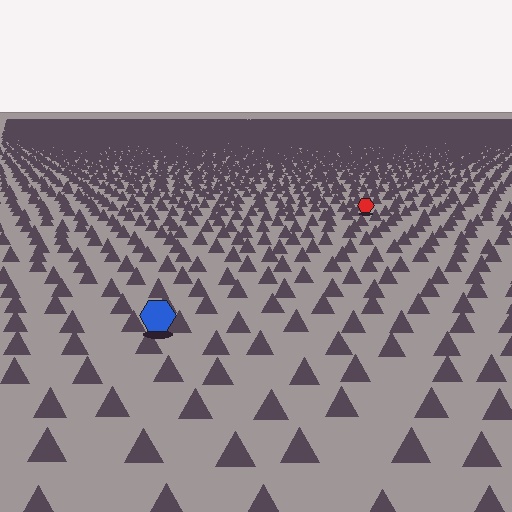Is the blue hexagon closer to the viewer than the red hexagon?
Yes. The blue hexagon is closer — you can tell from the texture gradient: the ground texture is coarser near it.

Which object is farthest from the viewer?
The red hexagon is farthest from the viewer. It appears smaller and the ground texture around it is denser.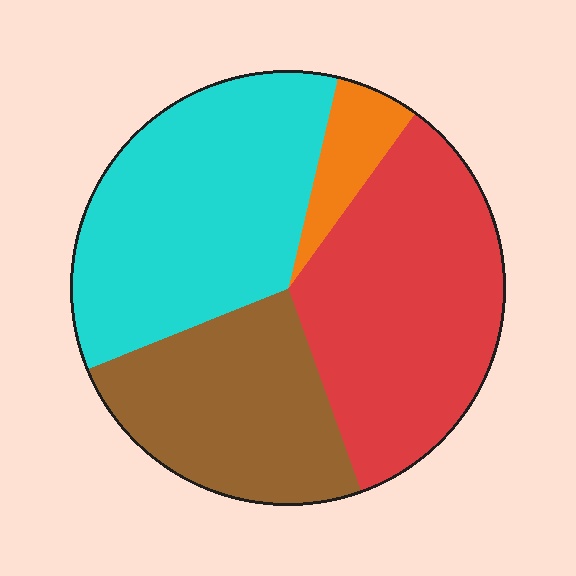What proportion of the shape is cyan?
Cyan covers 35% of the shape.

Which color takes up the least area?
Orange, at roughly 5%.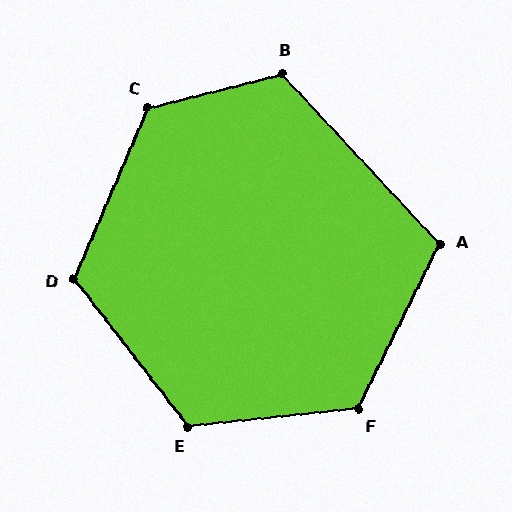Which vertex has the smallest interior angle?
A, at approximately 111 degrees.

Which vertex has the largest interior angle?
C, at approximately 127 degrees.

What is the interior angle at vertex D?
Approximately 119 degrees (obtuse).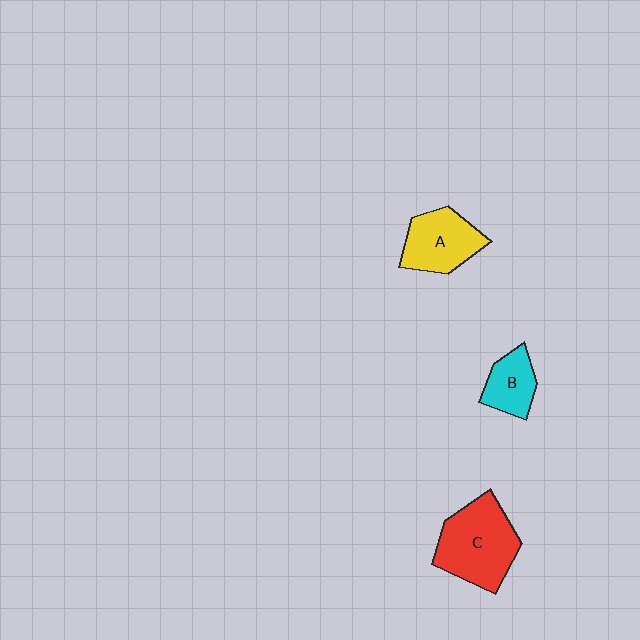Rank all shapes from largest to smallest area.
From largest to smallest: C (red), A (yellow), B (cyan).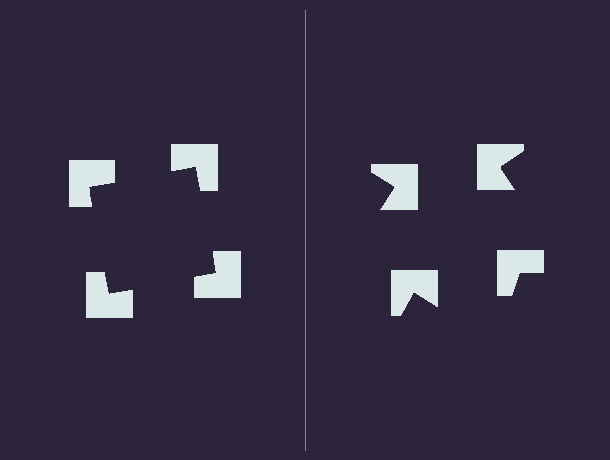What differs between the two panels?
The notched squares are positioned identically on both sides; only the wedge orientations differ. On the left they align to a square; on the right they are misaligned.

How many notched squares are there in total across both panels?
8 — 4 on each side.